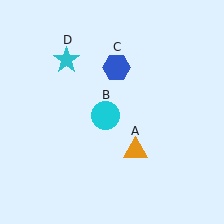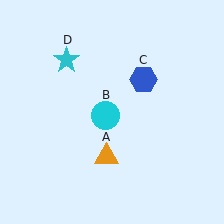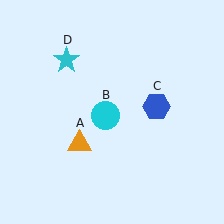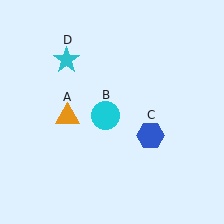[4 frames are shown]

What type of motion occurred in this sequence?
The orange triangle (object A), blue hexagon (object C) rotated clockwise around the center of the scene.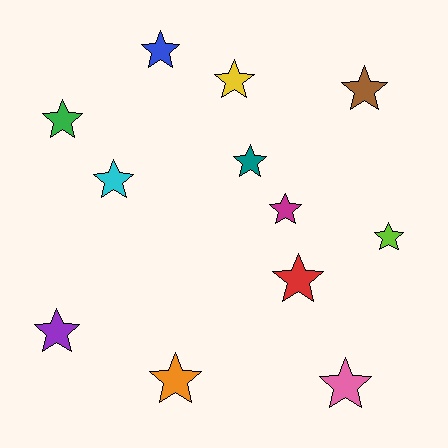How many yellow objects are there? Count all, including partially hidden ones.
There is 1 yellow object.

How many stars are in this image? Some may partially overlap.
There are 12 stars.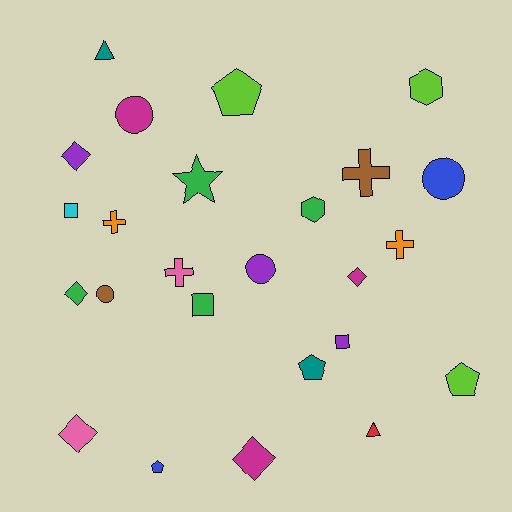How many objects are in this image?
There are 25 objects.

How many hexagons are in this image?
There are 2 hexagons.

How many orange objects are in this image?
There are 2 orange objects.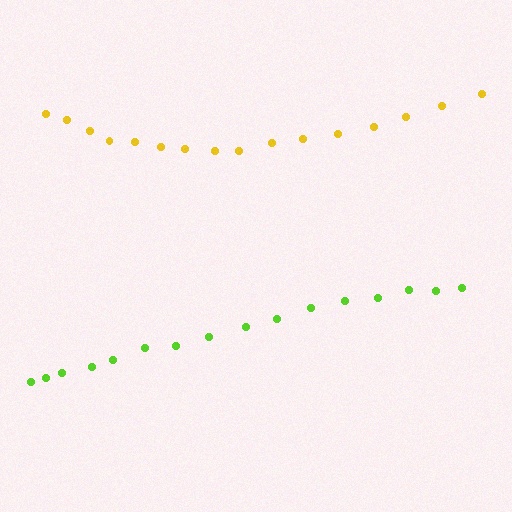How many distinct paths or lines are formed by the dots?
There are 2 distinct paths.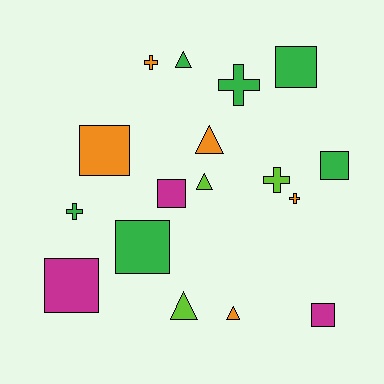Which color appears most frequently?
Green, with 6 objects.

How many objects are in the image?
There are 17 objects.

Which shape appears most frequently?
Square, with 7 objects.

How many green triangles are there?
There is 1 green triangle.